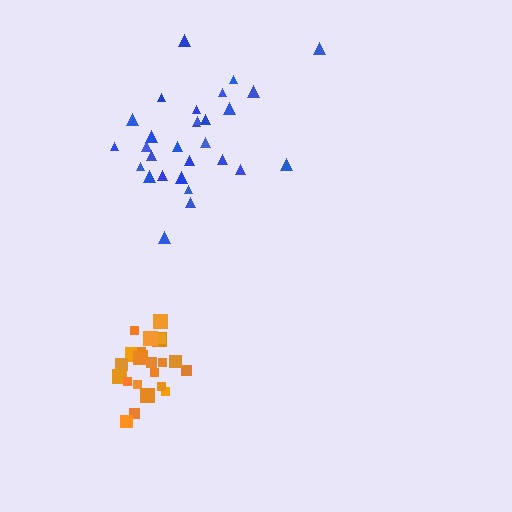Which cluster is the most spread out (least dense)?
Blue.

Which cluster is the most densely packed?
Orange.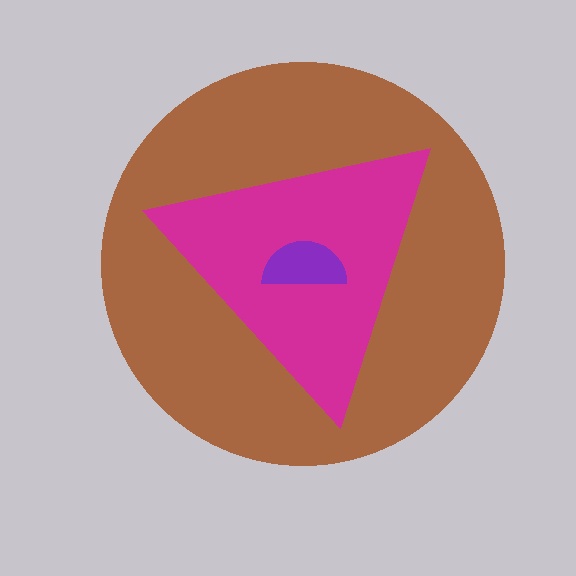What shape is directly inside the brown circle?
The magenta triangle.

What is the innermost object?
The purple semicircle.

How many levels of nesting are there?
3.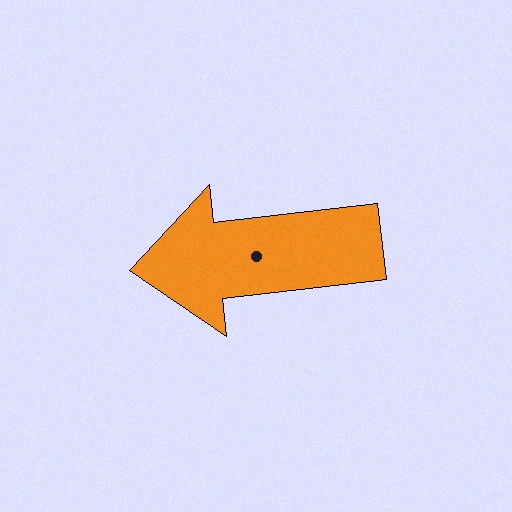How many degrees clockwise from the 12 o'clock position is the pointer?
Approximately 263 degrees.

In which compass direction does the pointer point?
West.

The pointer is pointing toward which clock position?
Roughly 9 o'clock.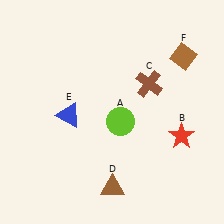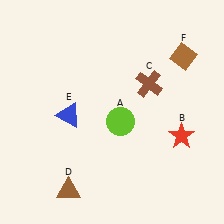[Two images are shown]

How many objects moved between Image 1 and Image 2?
1 object moved between the two images.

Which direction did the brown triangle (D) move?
The brown triangle (D) moved left.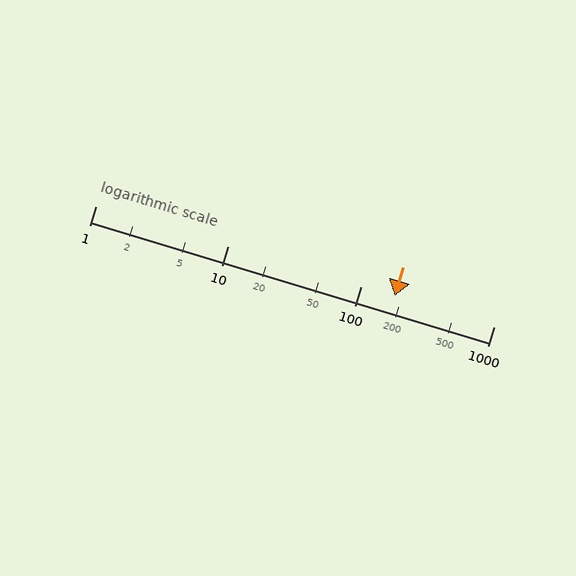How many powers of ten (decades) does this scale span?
The scale spans 3 decades, from 1 to 1000.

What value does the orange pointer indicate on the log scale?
The pointer indicates approximately 180.